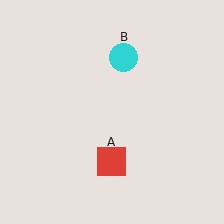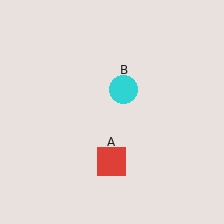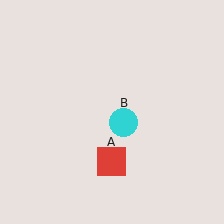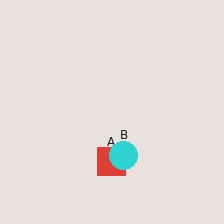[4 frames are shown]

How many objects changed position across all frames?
1 object changed position: cyan circle (object B).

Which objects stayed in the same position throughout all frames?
Red square (object A) remained stationary.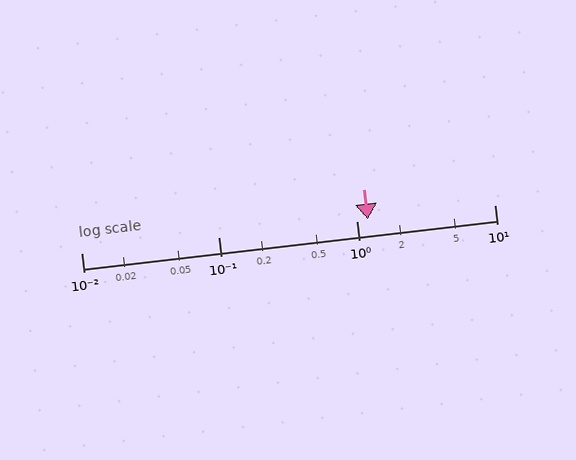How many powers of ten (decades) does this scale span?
The scale spans 3 decades, from 0.01 to 10.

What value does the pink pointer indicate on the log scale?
The pointer indicates approximately 1.2.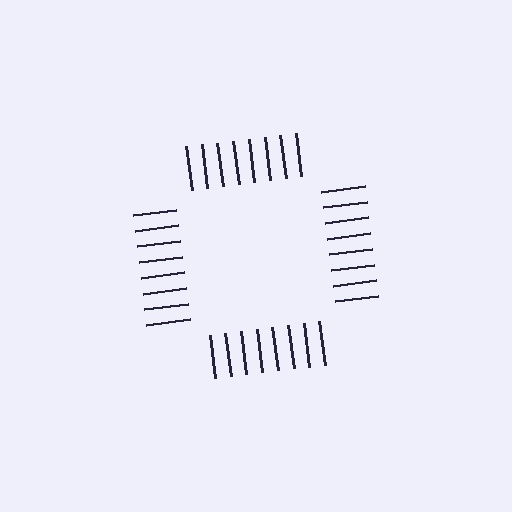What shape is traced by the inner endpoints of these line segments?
An illusory square — the line segments terminate on its edges but no continuous stroke is drawn.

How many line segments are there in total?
32 — 8 along each of the 4 edges.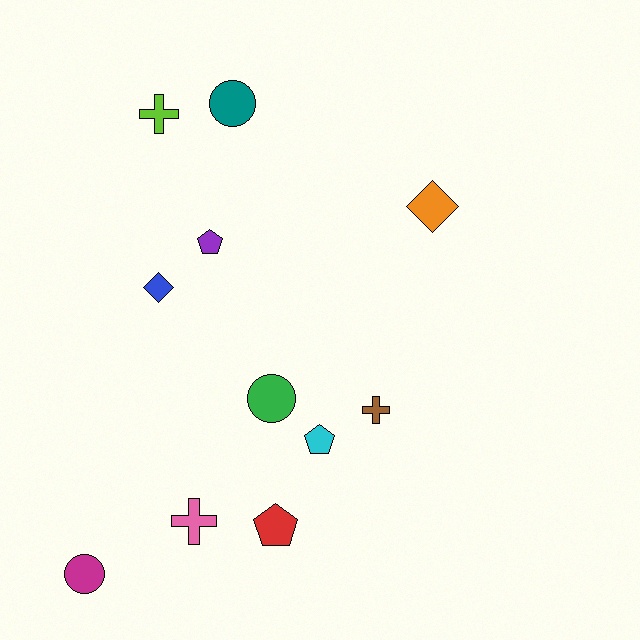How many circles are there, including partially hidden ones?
There are 3 circles.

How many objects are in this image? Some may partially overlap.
There are 11 objects.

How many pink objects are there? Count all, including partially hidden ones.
There is 1 pink object.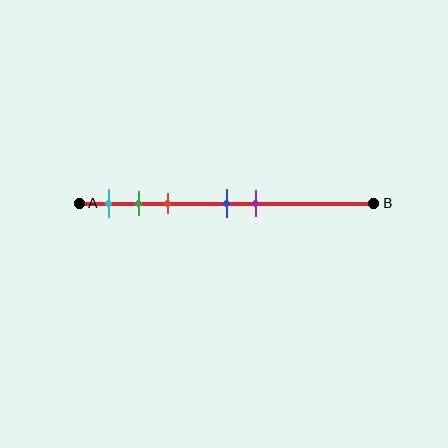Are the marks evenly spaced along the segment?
No, the marks are not evenly spaced.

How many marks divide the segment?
There are 5 marks dividing the segment.